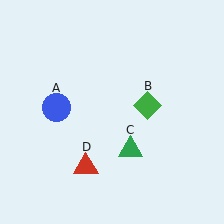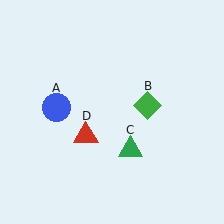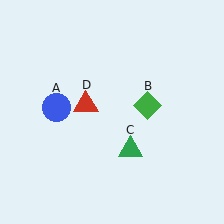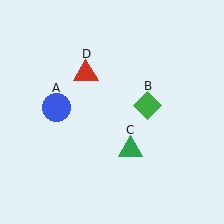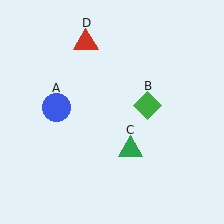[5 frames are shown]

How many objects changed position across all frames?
1 object changed position: red triangle (object D).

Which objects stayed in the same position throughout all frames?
Blue circle (object A) and green diamond (object B) and green triangle (object C) remained stationary.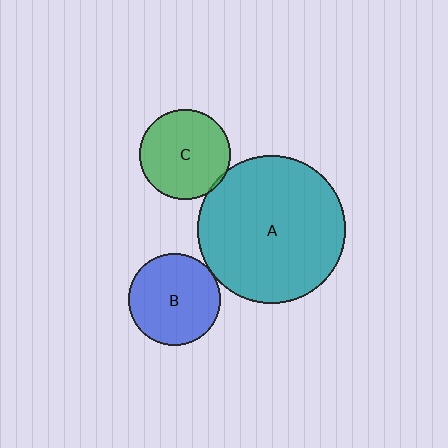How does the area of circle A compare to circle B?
Approximately 2.6 times.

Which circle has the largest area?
Circle A (teal).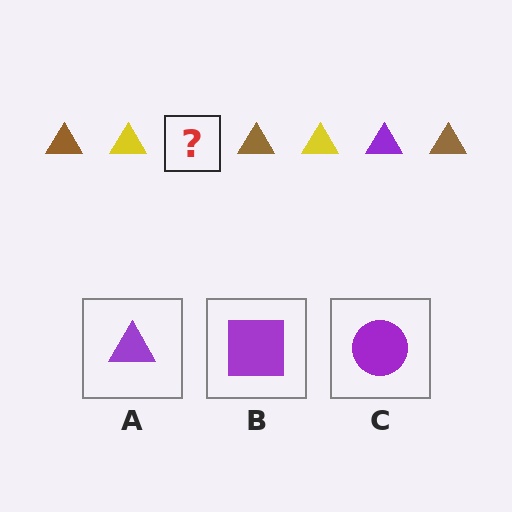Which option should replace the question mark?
Option A.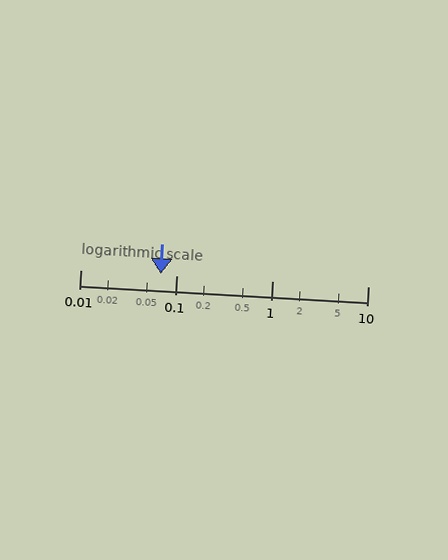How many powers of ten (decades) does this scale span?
The scale spans 3 decades, from 0.01 to 10.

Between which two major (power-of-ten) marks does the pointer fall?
The pointer is between 0.01 and 0.1.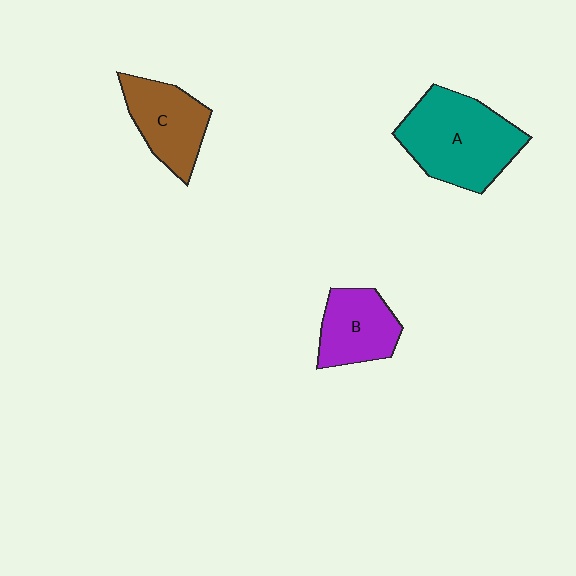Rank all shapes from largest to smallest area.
From largest to smallest: A (teal), C (brown), B (purple).